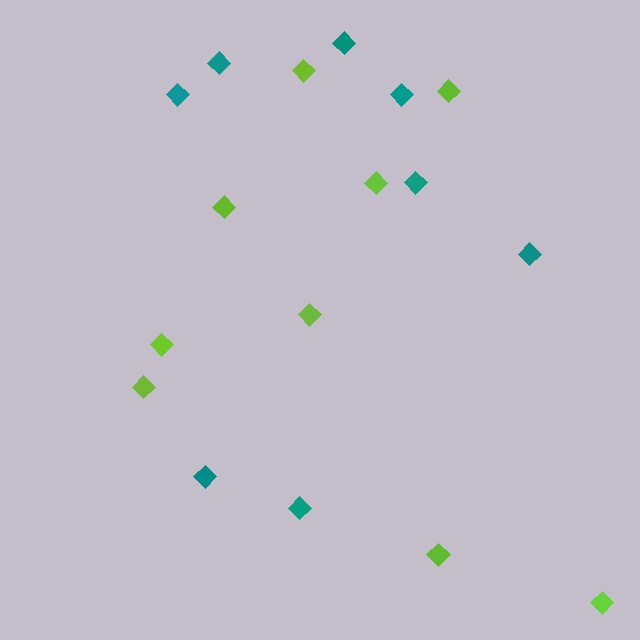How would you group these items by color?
There are 2 groups: one group of teal diamonds (8) and one group of lime diamonds (9).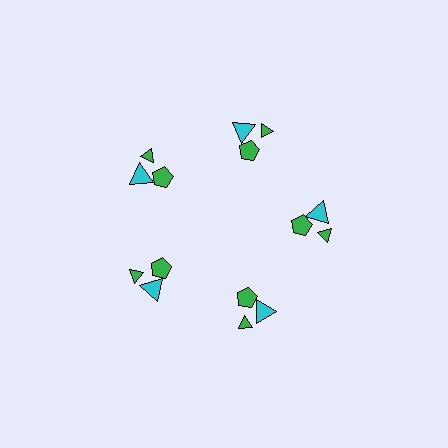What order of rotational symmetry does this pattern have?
This pattern has 5-fold rotational symmetry.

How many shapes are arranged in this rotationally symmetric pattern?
There are 15 shapes, arranged in 5 groups of 3.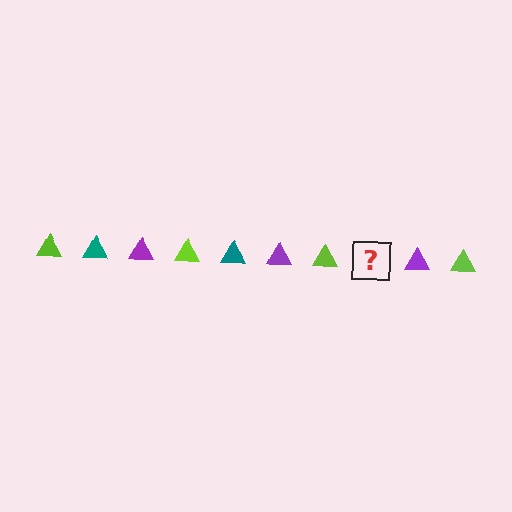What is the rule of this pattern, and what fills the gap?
The rule is that the pattern cycles through lime, teal, purple triangles. The gap should be filled with a teal triangle.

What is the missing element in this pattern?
The missing element is a teal triangle.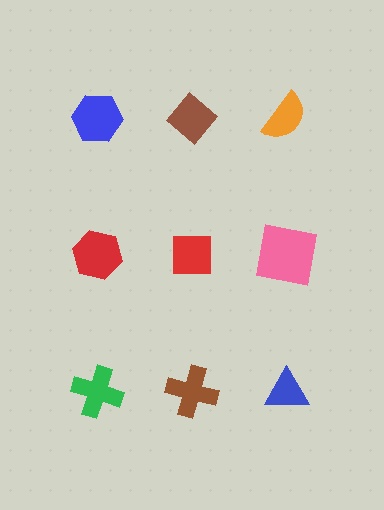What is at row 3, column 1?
A green cross.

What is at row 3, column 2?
A brown cross.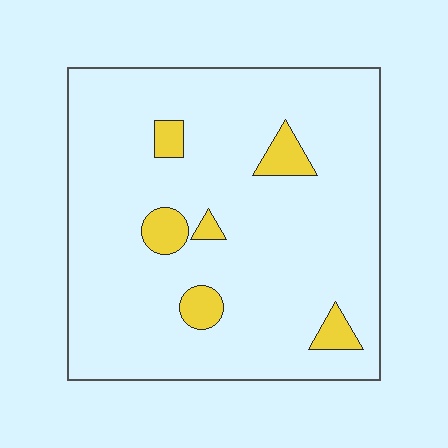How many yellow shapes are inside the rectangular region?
6.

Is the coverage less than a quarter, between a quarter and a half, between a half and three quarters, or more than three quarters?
Less than a quarter.